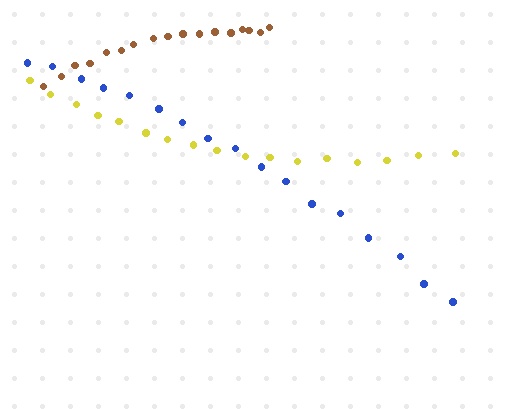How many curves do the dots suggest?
There are 3 distinct paths.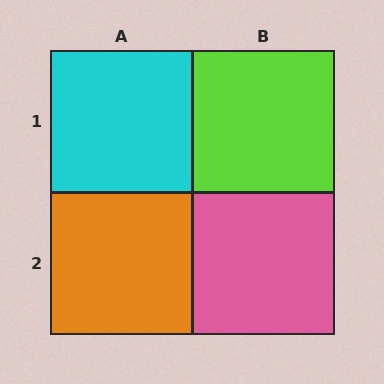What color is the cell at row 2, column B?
Pink.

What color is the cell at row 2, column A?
Orange.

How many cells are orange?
1 cell is orange.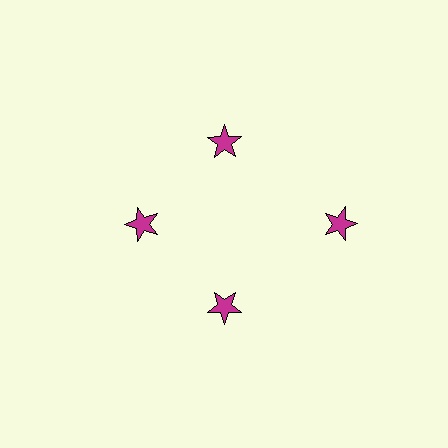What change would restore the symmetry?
The symmetry would be restored by moving it inward, back onto the ring so that all 4 stars sit at equal angles and equal distance from the center.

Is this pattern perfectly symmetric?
No. The 4 magenta stars are arranged in a ring, but one element near the 3 o'clock position is pushed outward from the center, breaking the 4-fold rotational symmetry.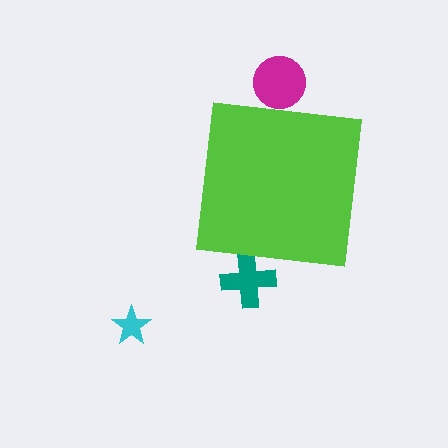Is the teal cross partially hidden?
Yes, the teal cross is partially hidden behind the lime square.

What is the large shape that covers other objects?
A lime square.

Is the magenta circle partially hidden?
Yes, the magenta circle is partially hidden behind the lime square.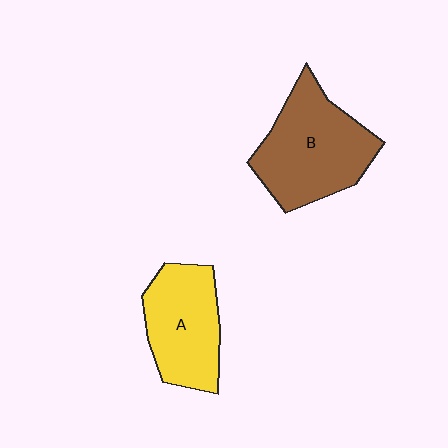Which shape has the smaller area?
Shape A (yellow).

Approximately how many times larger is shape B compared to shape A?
Approximately 1.3 times.